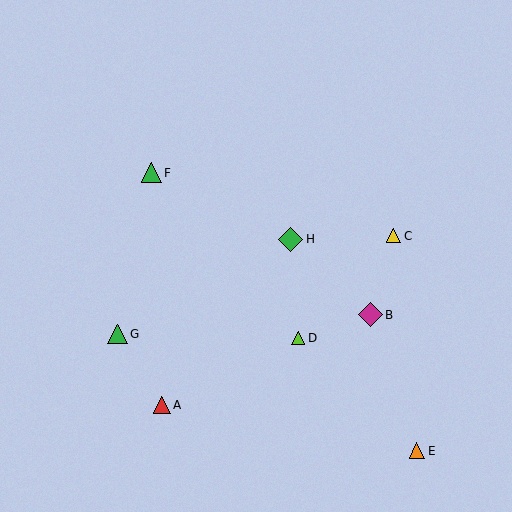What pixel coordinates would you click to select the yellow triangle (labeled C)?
Click at (394, 236) to select the yellow triangle C.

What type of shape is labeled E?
Shape E is an orange triangle.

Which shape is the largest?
The green diamond (labeled H) is the largest.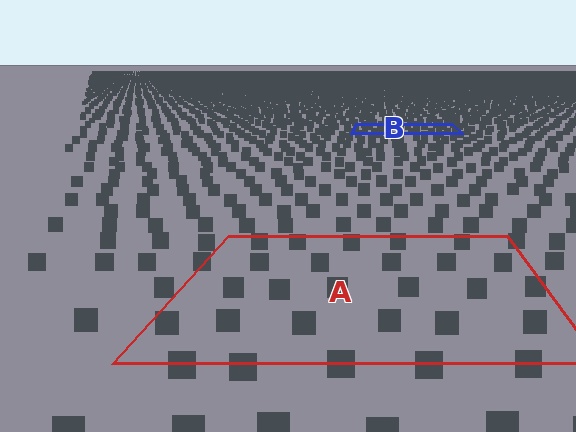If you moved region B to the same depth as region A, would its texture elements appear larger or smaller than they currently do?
They would appear larger. At a closer depth, the same texture elements are projected at a bigger on-screen size.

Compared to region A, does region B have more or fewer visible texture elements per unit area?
Region B has more texture elements per unit area — they are packed more densely because it is farther away.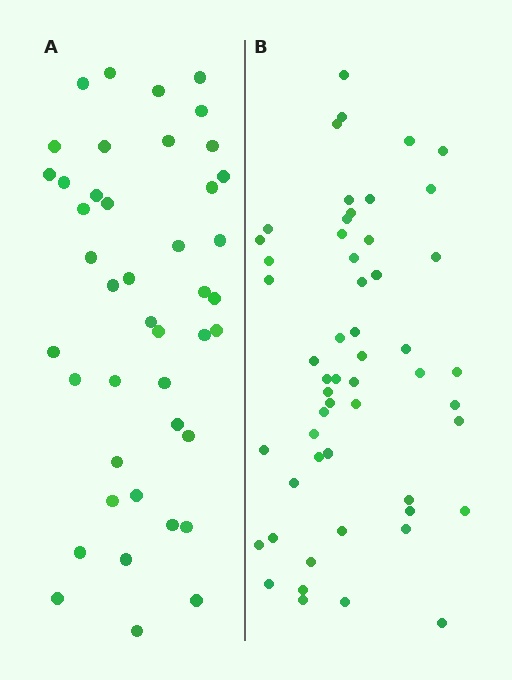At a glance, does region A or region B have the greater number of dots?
Region B (the right region) has more dots.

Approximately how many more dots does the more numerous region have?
Region B has roughly 12 or so more dots than region A.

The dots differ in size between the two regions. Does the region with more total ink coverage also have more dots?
No. Region A has more total ink coverage because its dots are larger, but region B actually contains more individual dots. Total area can be misleading — the number of items is what matters here.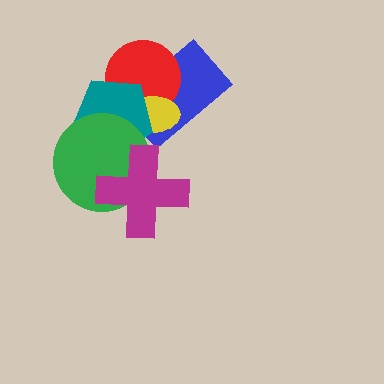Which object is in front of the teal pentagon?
The green circle is in front of the teal pentagon.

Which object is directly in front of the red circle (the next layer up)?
The yellow ellipse is directly in front of the red circle.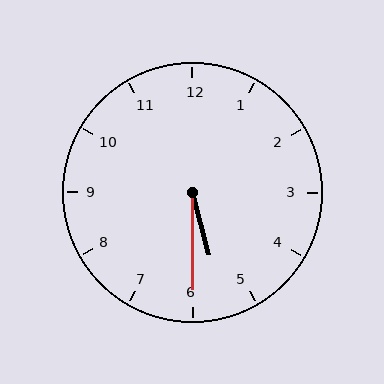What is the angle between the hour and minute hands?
Approximately 15 degrees.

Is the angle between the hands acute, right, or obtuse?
It is acute.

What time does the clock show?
5:30.